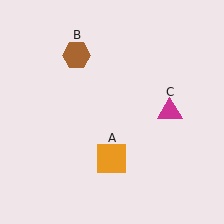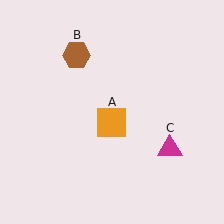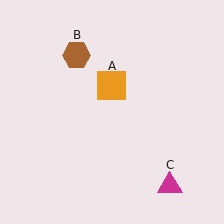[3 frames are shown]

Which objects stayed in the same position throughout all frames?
Brown hexagon (object B) remained stationary.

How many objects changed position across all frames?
2 objects changed position: orange square (object A), magenta triangle (object C).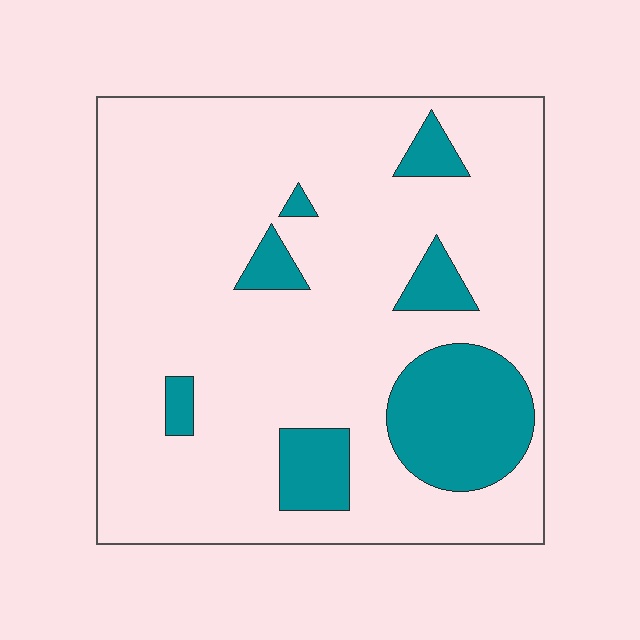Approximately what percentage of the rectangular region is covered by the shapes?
Approximately 15%.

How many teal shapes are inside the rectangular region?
7.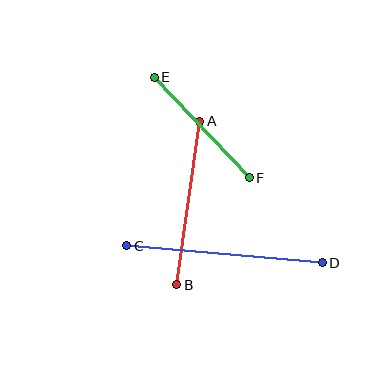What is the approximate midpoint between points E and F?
The midpoint is at approximately (202, 127) pixels.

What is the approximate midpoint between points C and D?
The midpoint is at approximately (225, 254) pixels.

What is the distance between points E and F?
The distance is approximately 138 pixels.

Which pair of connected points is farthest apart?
Points C and D are farthest apart.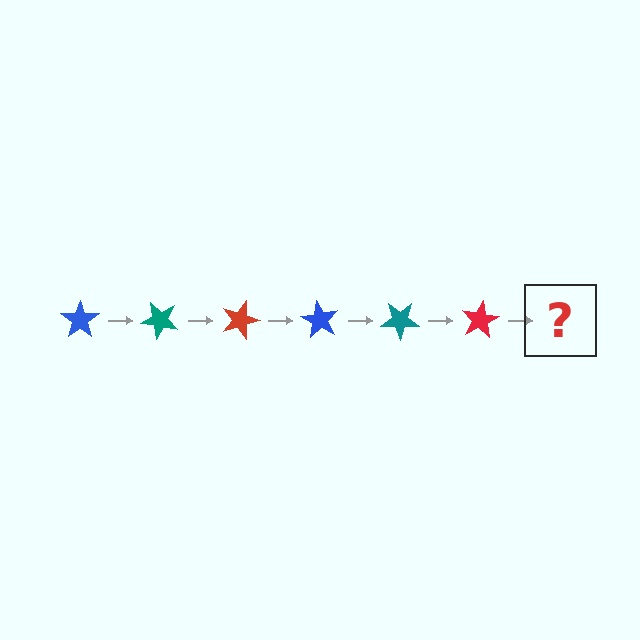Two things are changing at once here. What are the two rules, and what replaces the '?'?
The two rules are that it rotates 45 degrees each step and the color cycles through blue, teal, and red. The '?' should be a blue star, rotated 270 degrees from the start.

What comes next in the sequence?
The next element should be a blue star, rotated 270 degrees from the start.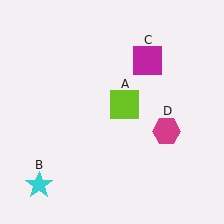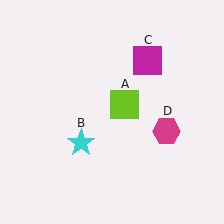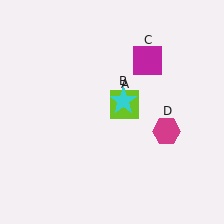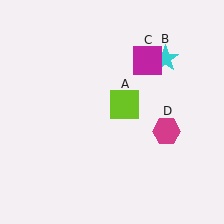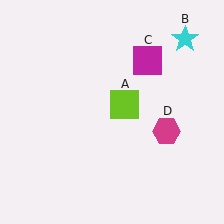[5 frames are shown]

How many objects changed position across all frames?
1 object changed position: cyan star (object B).